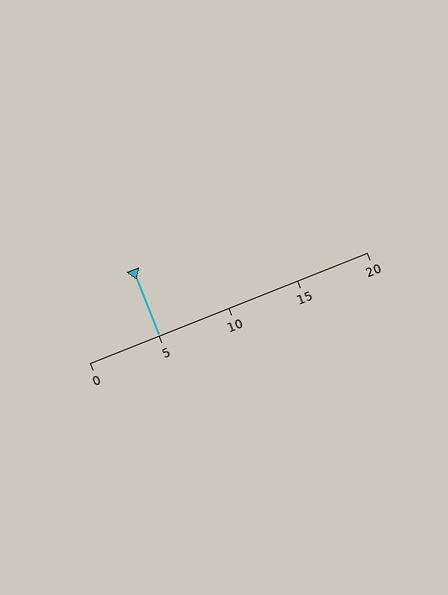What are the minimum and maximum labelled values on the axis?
The axis runs from 0 to 20.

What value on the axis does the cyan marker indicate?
The marker indicates approximately 5.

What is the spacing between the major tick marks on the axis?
The major ticks are spaced 5 apart.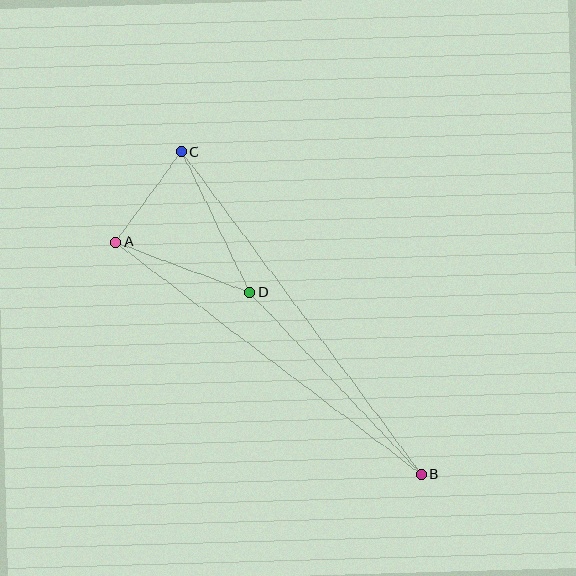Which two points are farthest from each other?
Points B and C are farthest from each other.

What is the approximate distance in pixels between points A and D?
The distance between A and D is approximately 144 pixels.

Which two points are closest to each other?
Points A and C are closest to each other.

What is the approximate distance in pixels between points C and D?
The distance between C and D is approximately 156 pixels.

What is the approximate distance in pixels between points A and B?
The distance between A and B is approximately 384 pixels.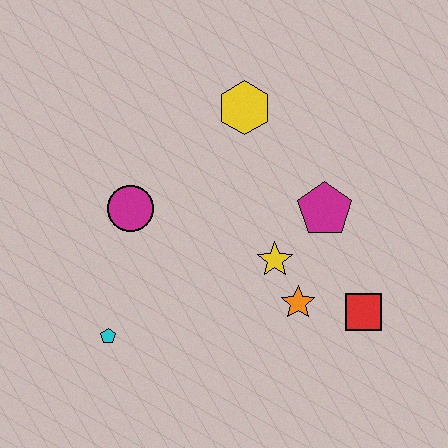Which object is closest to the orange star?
The yellow star is closest to the orange star.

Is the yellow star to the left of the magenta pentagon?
Yes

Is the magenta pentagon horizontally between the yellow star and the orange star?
No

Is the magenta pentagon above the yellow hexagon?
No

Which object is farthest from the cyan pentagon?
The yellow hexagon is farthest from the cyan pentagon.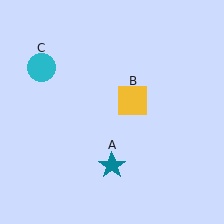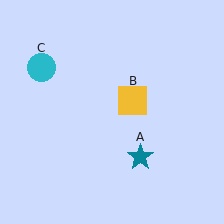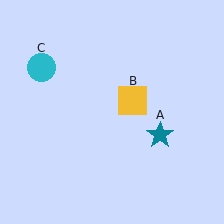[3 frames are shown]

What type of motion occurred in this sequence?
The teal star (object A) rotated counterclockwise around the center of the scene.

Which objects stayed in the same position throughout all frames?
Yellow square (object B) and cyan circle (object C) remained stationary.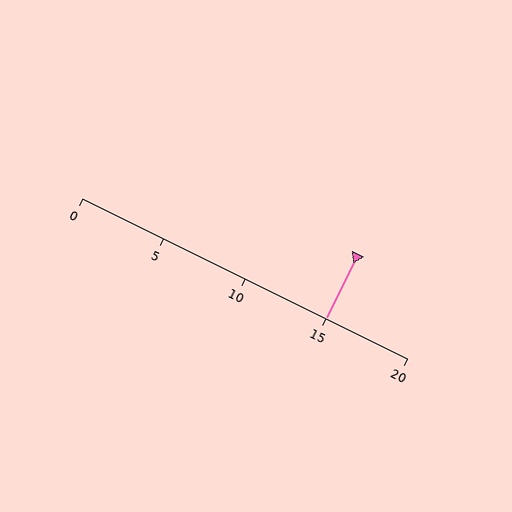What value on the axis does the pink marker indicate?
The marker indicates approximately 15.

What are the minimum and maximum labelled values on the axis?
The axis runs from 0 to 20.